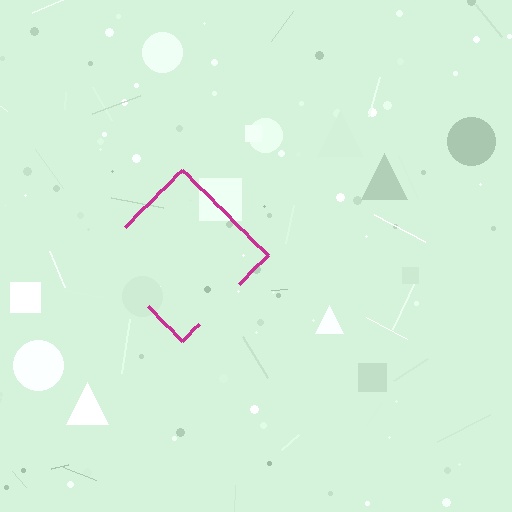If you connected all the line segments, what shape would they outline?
They would outline a diamond.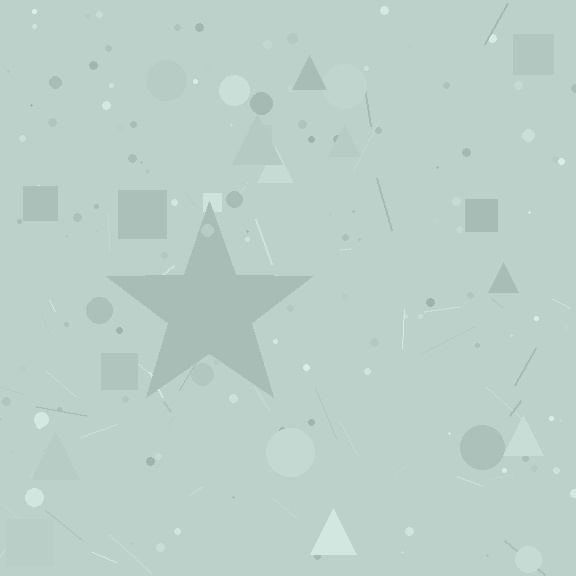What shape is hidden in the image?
A star is hidden in the image.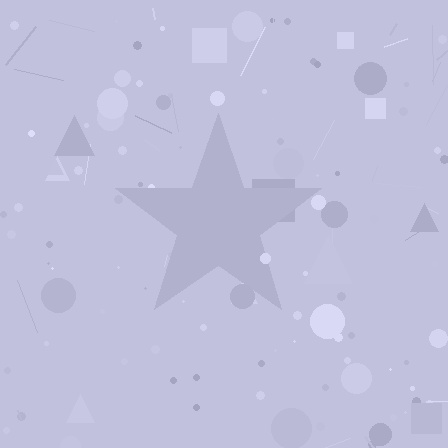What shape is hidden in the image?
A star is hidden in the image.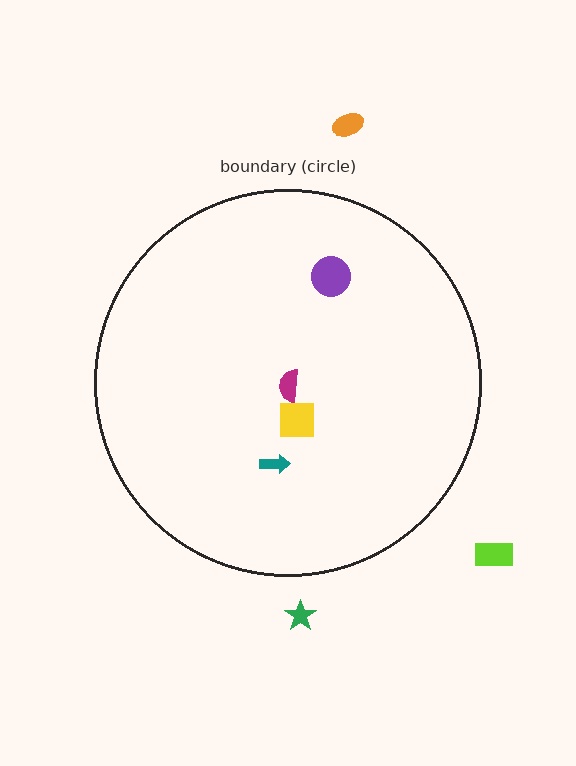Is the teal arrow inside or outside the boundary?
Inside.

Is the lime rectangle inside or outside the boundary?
Outside.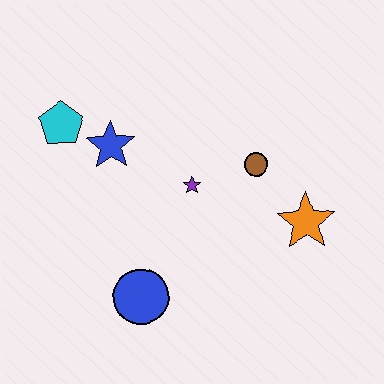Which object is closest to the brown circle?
The purple star is closest to the brown circle.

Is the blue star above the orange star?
Yes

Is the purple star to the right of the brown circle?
No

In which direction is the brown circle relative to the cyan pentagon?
The brown circle is to the right of the cyan pentagon.